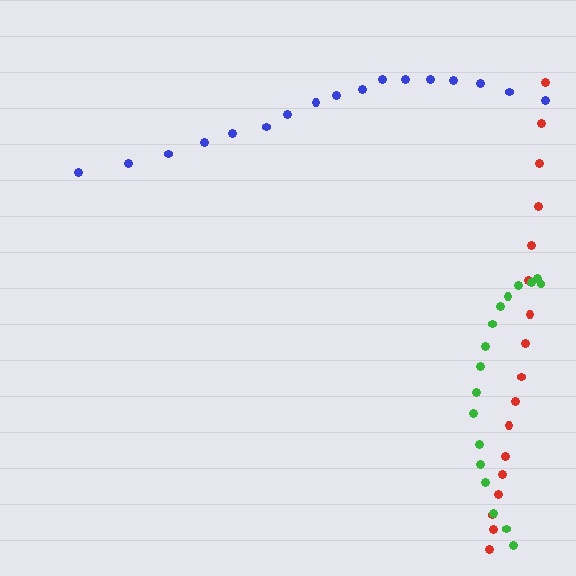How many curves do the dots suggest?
There are 3 distinct paths.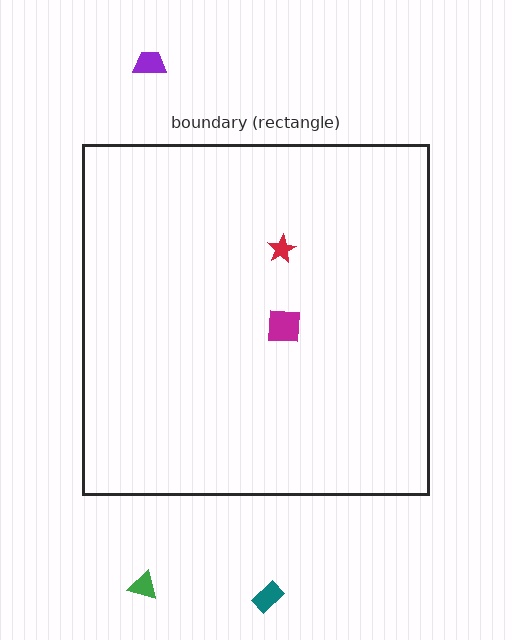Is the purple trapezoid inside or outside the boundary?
Outside.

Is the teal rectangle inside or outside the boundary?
Outside.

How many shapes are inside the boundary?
2 inside, 3 outside.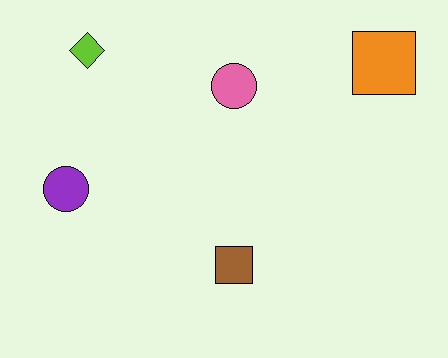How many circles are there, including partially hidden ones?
There are 2 circles.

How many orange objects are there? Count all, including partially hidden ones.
There is 1 orange object.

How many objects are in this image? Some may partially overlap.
There are 5 objects.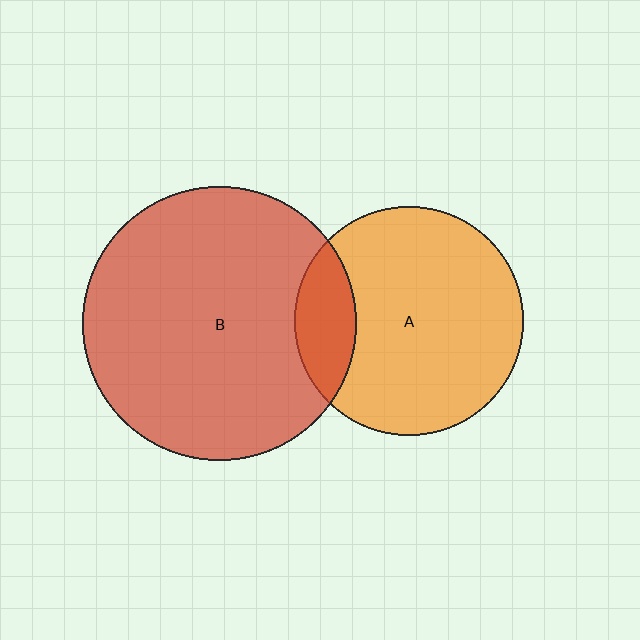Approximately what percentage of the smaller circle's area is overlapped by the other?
Approximately 15%.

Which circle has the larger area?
Circle B (red).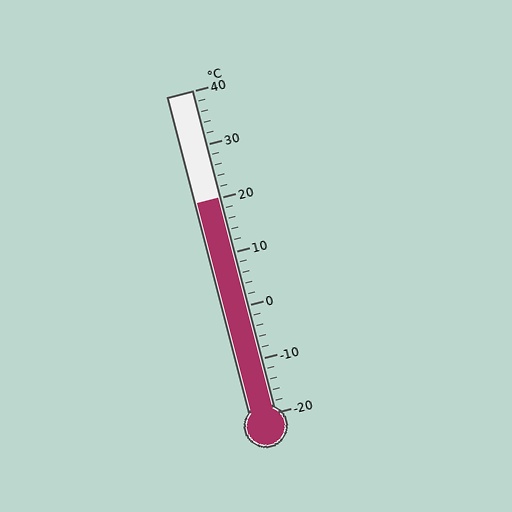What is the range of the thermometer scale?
The thermometer scale ranges from -20°C to 40°C.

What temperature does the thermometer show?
The thermometer shows approximately 20°C.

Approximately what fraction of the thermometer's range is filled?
The thermometer is filled to approximately 65% of its range.